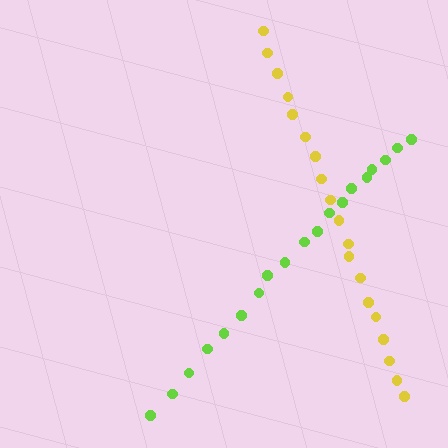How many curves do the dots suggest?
There are 2 distinct paths.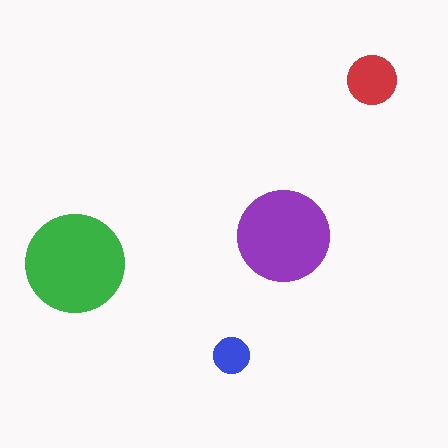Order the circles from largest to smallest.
the green one, the purple one, the red one, the blue one.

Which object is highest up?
The red circle is topmost.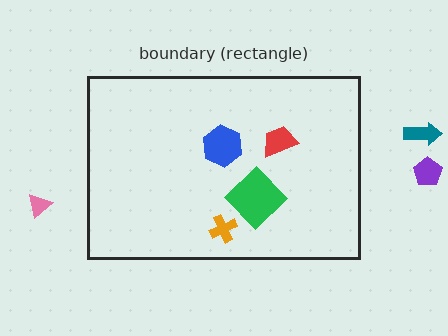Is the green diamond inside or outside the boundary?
Inside.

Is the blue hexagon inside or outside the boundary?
Inside.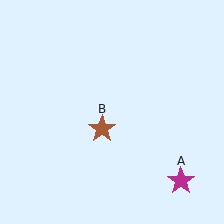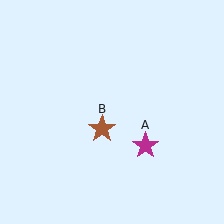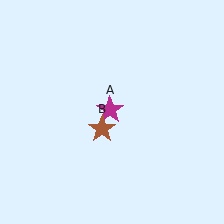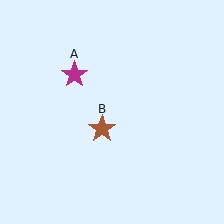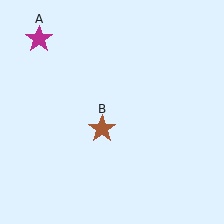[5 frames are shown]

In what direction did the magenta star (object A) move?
The magenta star (object A) moved up and to the left.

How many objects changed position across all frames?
1 object changed position: magenta star (object A).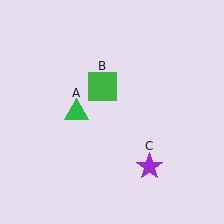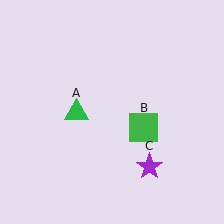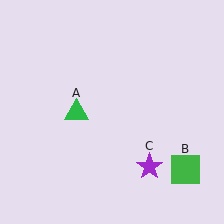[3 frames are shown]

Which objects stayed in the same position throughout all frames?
Green triangle (object A) and purple star (object C) remained stationary.